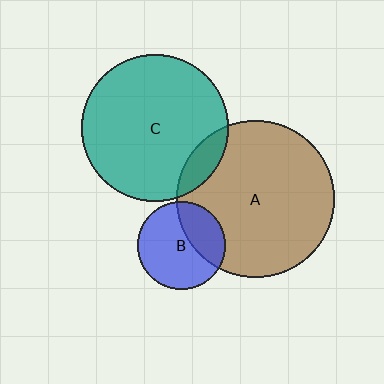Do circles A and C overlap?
Yes.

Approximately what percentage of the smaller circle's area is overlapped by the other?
Approximately 10%.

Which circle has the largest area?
Circle A (brown).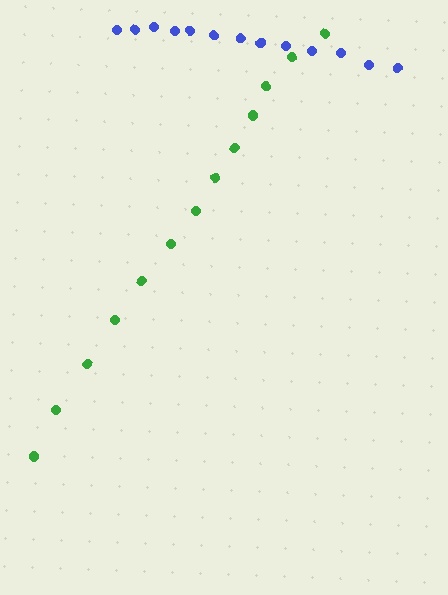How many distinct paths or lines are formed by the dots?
There are 2 distinct paths.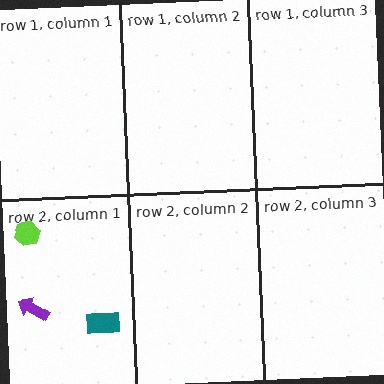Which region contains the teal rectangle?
The row 2, column 1 region.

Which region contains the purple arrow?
The row 2, column 1 region.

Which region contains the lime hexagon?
The row 2, column 1 region.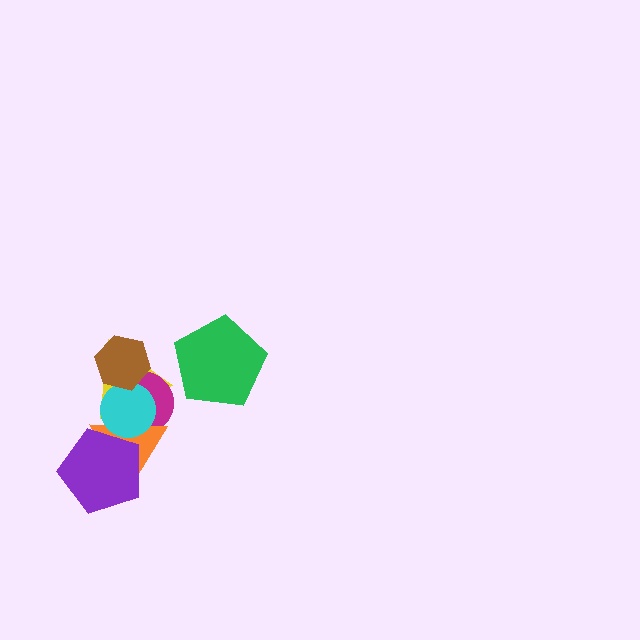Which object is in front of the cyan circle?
The brown hexagon is in front of the cyan circle.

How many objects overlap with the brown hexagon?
3 objects overlap with the brown hexagon.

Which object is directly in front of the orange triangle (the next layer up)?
The cyan circle is directly in front of the orange triangle.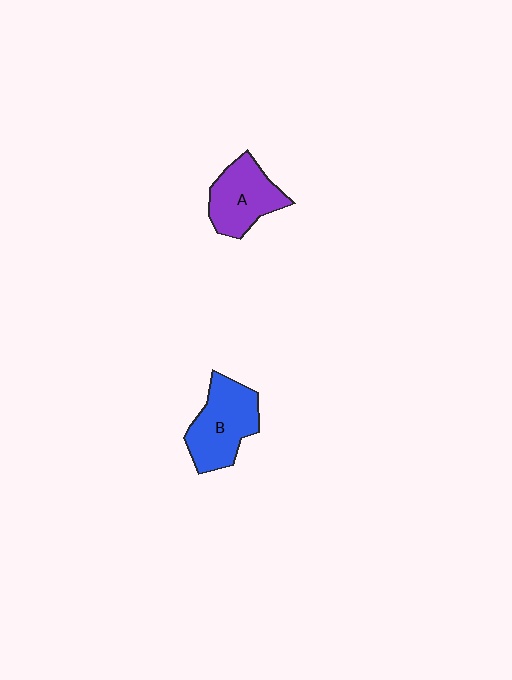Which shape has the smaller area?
Shape A (purple).